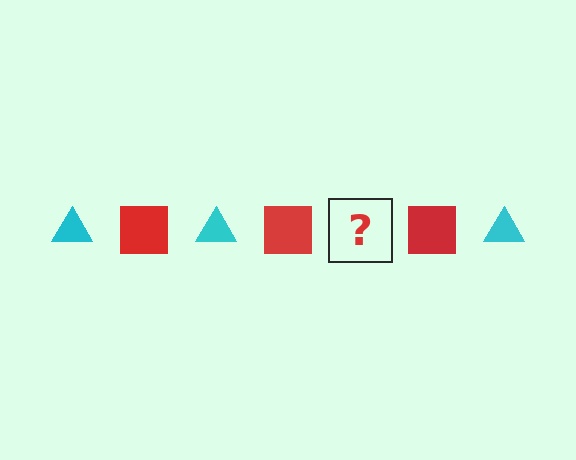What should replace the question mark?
The question mark should be replaced with a cyan triangle.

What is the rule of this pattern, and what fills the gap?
The rule is that the pattern alternates between cyan triangle and red square. The gap should be filled with a cyan triangle.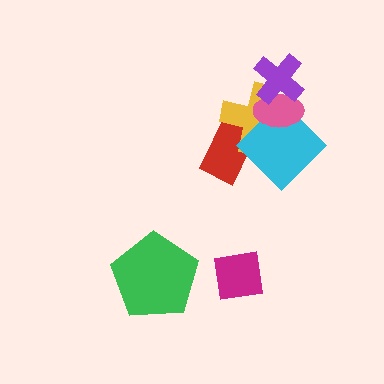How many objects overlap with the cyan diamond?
3 objects overlap with the cyan diamond.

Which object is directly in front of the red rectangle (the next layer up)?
The yellow cross is directly in front of the red rectangle.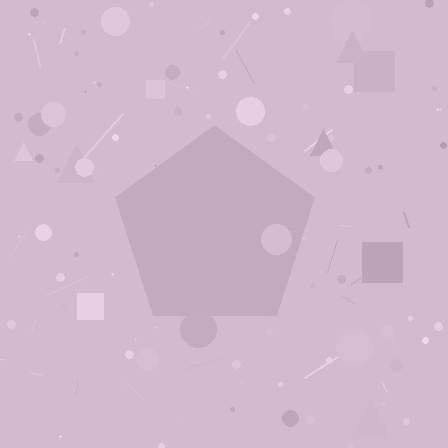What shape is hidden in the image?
A pentagon is hidden in the image.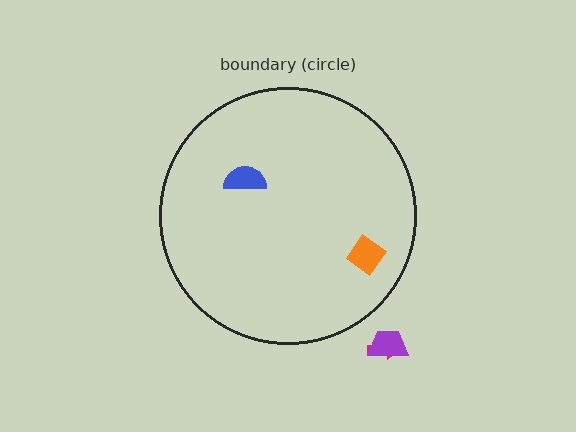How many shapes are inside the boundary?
2 inside, 2 outside.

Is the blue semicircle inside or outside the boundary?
Inside.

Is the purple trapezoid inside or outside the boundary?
Outside.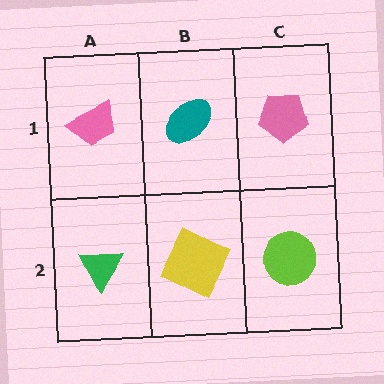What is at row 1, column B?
A teal ellipse.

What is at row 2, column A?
A green triangle.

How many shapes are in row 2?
3 shapes.